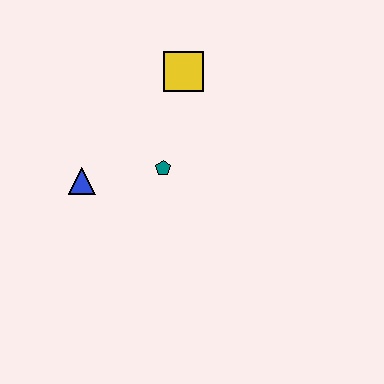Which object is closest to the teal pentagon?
The blue triangle is closest to the teal pentagon.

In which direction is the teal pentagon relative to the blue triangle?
The teal pentagon is to the right of the blue triangle.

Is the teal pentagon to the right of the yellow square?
No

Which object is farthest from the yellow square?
The blue triangle is farthest from the yellow square.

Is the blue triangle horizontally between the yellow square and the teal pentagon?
No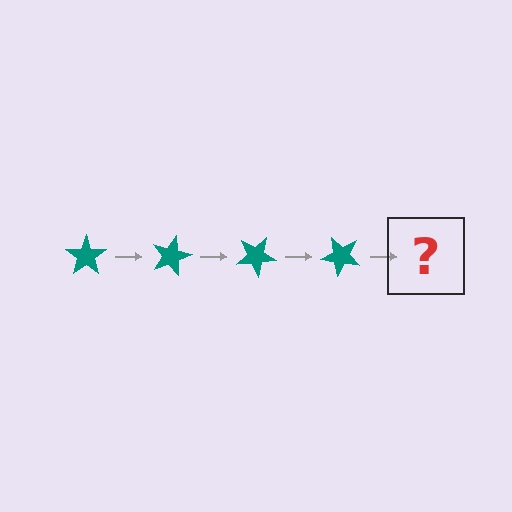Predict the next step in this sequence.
The next step is a teal star rotated 60 degrees.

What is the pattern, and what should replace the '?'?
The pattern is that the star rotates 15 degrees each step. The '?' should be a teal star rotated 60 degrees.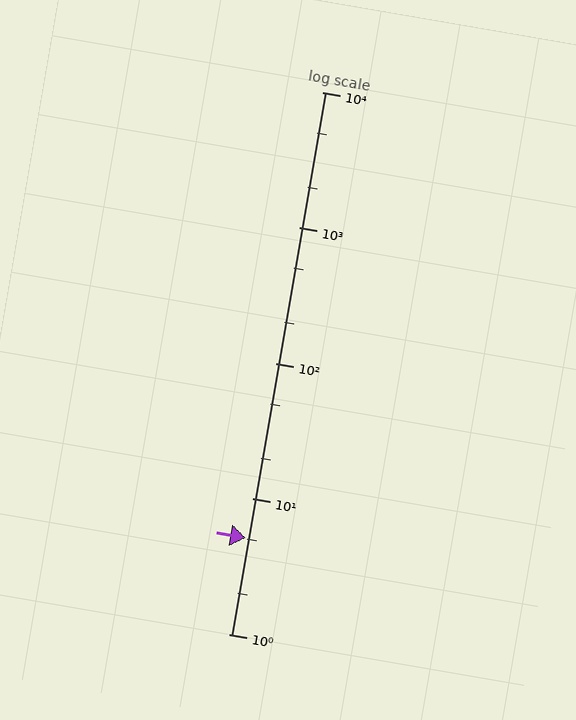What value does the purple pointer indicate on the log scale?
The pointer indicates approximately 5.1.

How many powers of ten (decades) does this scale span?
The scale spans 4 decades, from 1 to 10000.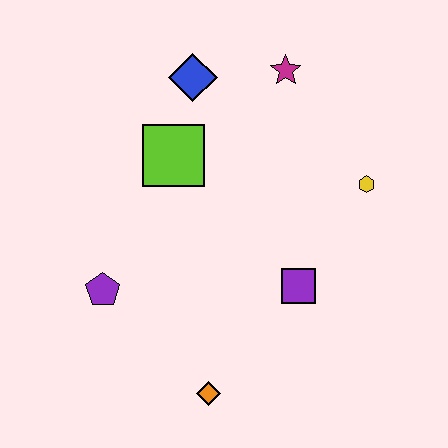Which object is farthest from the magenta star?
The orange diamond is farthest from the magenta star.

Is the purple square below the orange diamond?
No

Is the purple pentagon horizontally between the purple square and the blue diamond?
No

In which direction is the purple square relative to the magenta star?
The purple square is below the magenta star.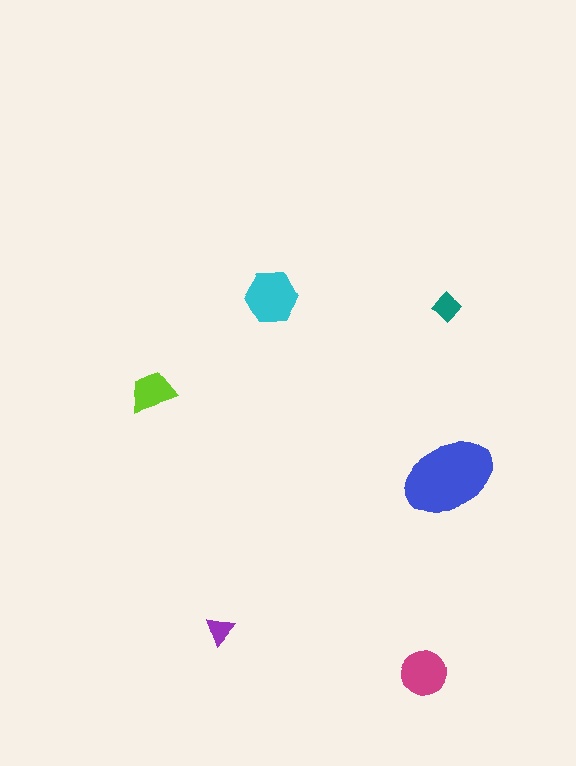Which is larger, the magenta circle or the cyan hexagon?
The cyan hexagon.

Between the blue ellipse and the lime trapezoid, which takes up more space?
The blue ellipse.